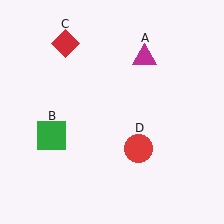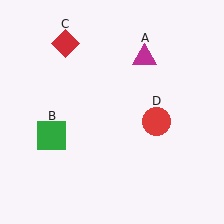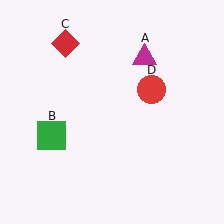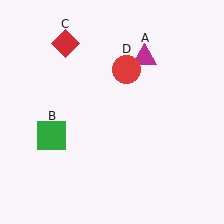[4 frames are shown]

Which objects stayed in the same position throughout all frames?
Magenta triangle (object A) and green square (object B) and red diamond (object C) remained stationary.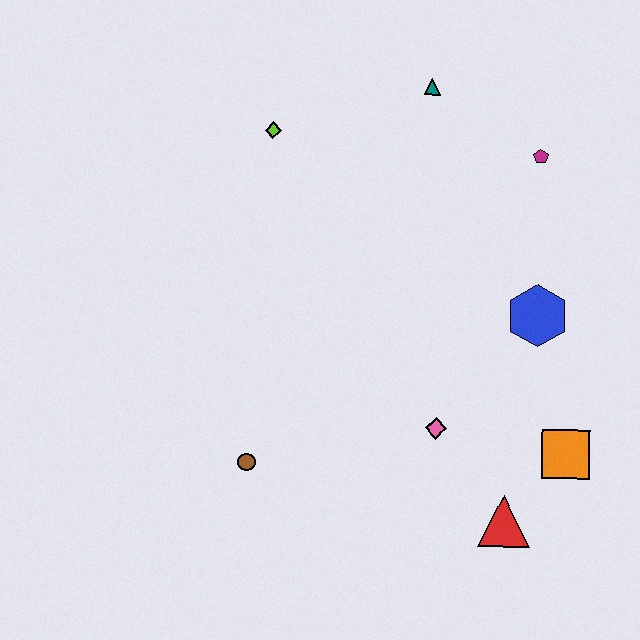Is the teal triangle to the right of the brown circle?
Yes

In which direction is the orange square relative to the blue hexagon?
The orange square is below the blue hexagon.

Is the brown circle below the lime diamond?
Yes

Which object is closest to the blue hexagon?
The orange square is closest to the blue hexagon.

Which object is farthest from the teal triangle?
The red triangle is farthest from the teal triangle.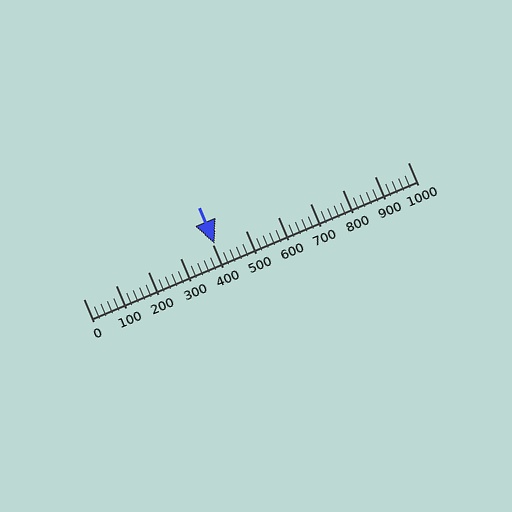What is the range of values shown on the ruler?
The ruler shows values from 0 to 1000.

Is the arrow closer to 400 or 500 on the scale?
The arrow is closer to 400.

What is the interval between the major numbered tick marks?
The major tick marks are spaced 100 units apart.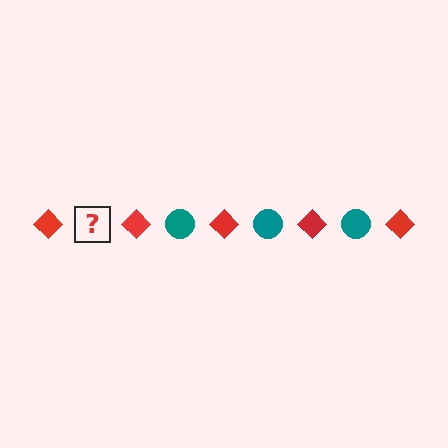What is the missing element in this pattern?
The missing element is a teal circle.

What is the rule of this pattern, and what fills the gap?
The rule is that the pattern alternates between red diamond and teal circle. The gap should be filled with a teal circle.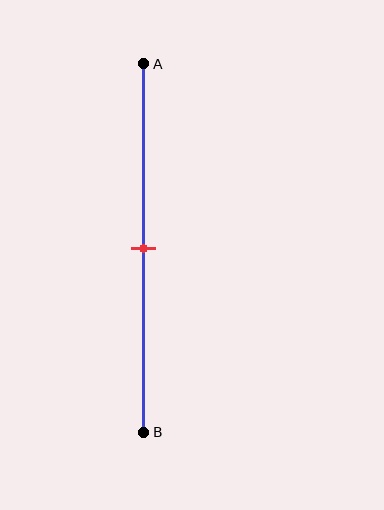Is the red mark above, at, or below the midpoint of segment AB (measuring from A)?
The red mark is approximately at the midpoint of segment AB.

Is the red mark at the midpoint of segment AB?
Yes, the mark is approximately at the midpoint.